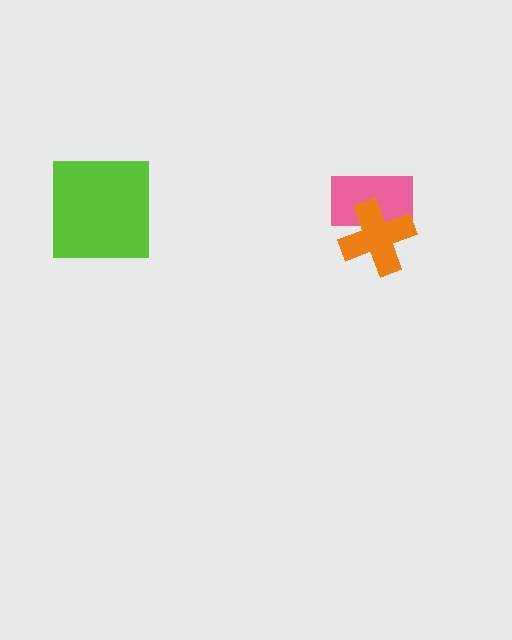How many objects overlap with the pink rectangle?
1 object overlaps with the pink rectangle.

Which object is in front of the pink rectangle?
The orange cross is in front of the pink rectangle.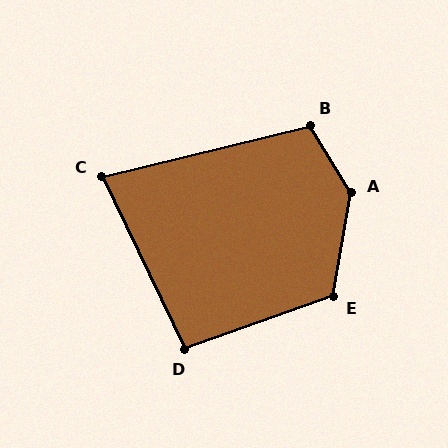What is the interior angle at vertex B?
Approximately 108 degrees (obtuse).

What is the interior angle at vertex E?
Approximately 119 degrees (obtuse).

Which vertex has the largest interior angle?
A, at approximately 139 degrees.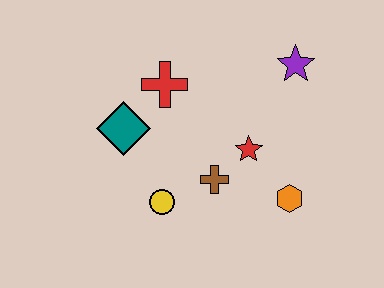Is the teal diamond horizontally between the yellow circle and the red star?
No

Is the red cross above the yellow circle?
Yes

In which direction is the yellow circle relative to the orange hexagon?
The yellow circle is to the left of the orange hexagon.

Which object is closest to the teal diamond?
The red cross is closest to the teal diamond.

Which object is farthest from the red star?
The teal diamond is farthest from the red star.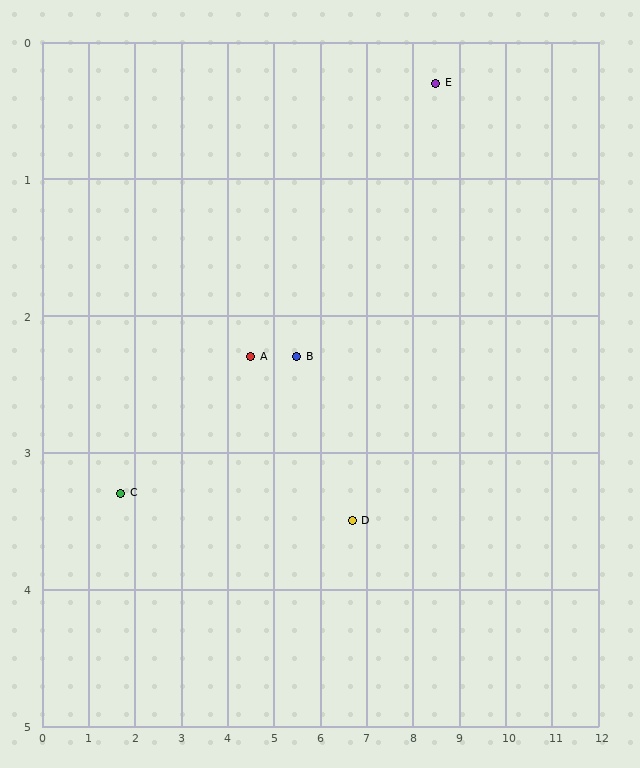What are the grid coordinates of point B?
Point B is at approximately (5.5, 2.3).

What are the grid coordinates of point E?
Point E is at approximately (8.5, 0.3).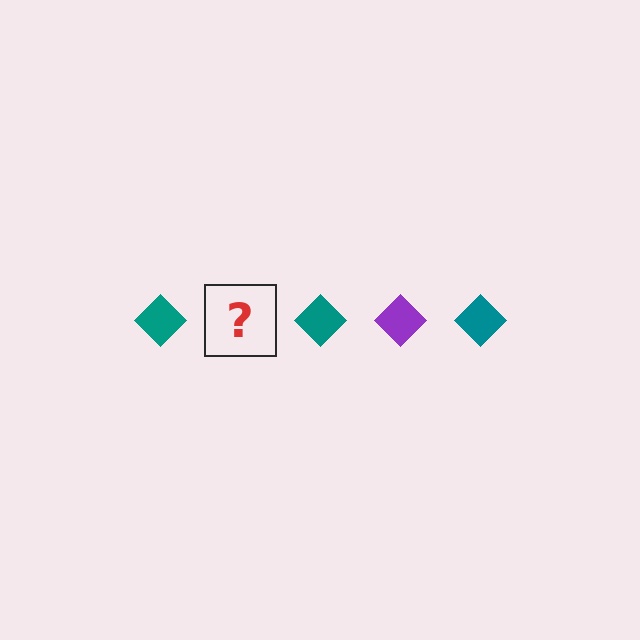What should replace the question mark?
The question mark should be replaced with a purple diamond.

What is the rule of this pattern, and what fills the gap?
The rule is that the pattern cycles through teal, purple diamonds. The gap should be filled with a purple diamond.